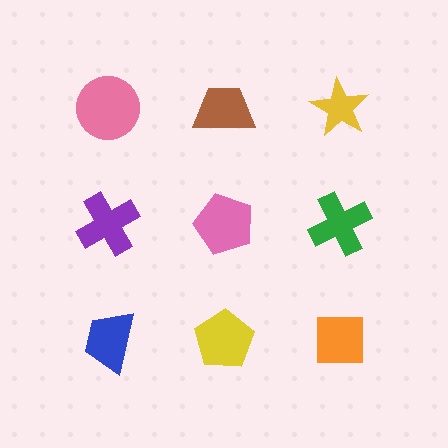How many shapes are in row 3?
3 shapes.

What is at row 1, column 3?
A yellow star.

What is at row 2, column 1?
A purple cross.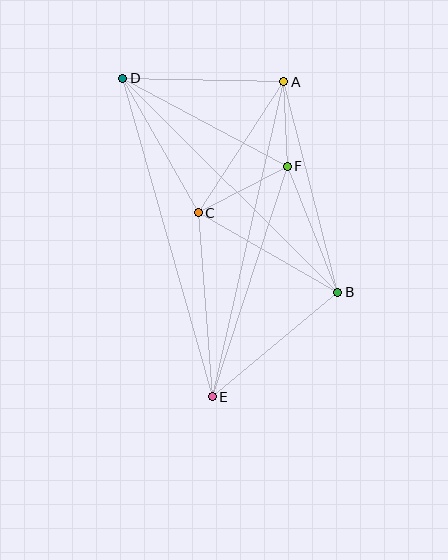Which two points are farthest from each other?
Points D and E are farthest from each other.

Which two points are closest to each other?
Points A and F are closest to each other.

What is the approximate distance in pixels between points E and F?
The distance between E and F is approximately 242 pixels.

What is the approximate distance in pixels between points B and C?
The distance between B and C is approximately 160 pixels.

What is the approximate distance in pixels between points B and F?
The distance between B and F is approximately 136 pixels.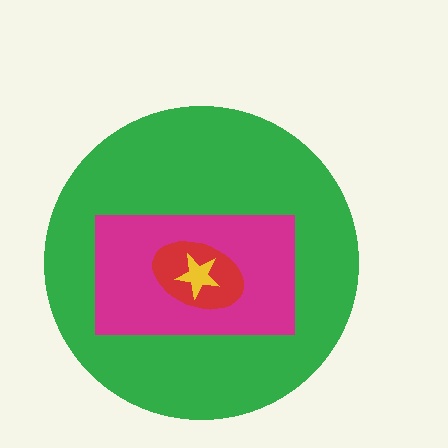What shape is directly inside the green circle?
The magenta rectangle.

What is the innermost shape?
The yellow star.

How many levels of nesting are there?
4.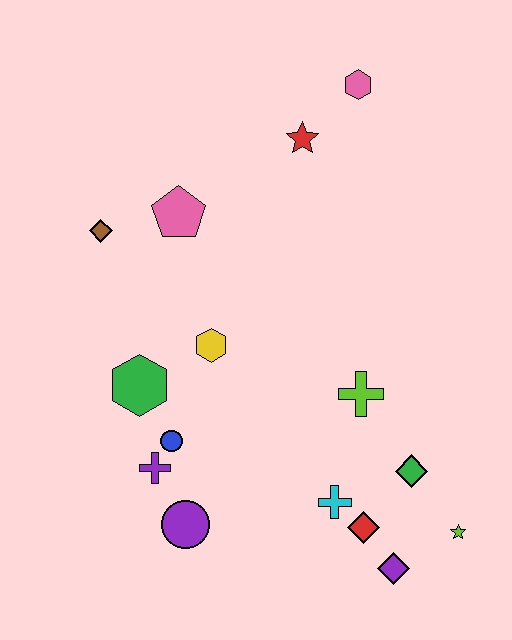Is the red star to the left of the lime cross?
Yes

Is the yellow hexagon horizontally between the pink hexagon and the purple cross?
Yes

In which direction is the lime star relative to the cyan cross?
The lime star is to the right of the cyan cross.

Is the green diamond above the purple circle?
Yes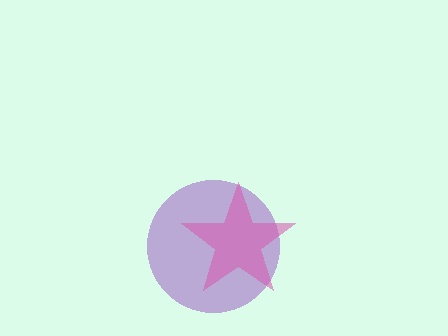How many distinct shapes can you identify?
There are 2 distinct shapes: a purple circle, a pink star.